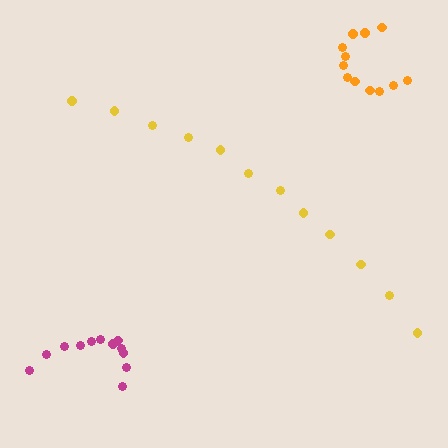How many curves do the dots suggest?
There are 3 distinct paths.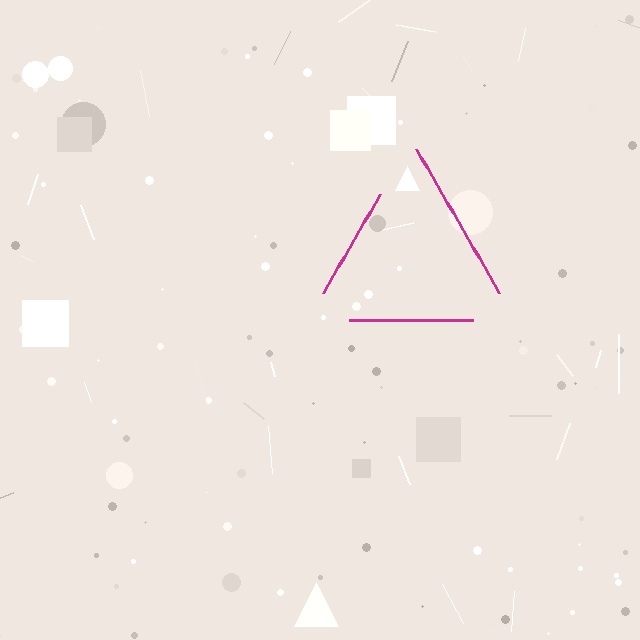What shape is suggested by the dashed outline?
The dashed outline suggests a triangle.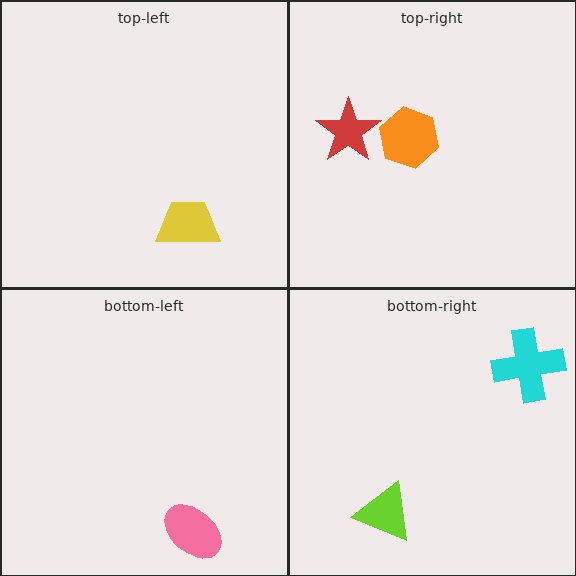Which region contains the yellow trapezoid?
The top-left region.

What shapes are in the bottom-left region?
The pink ellipse.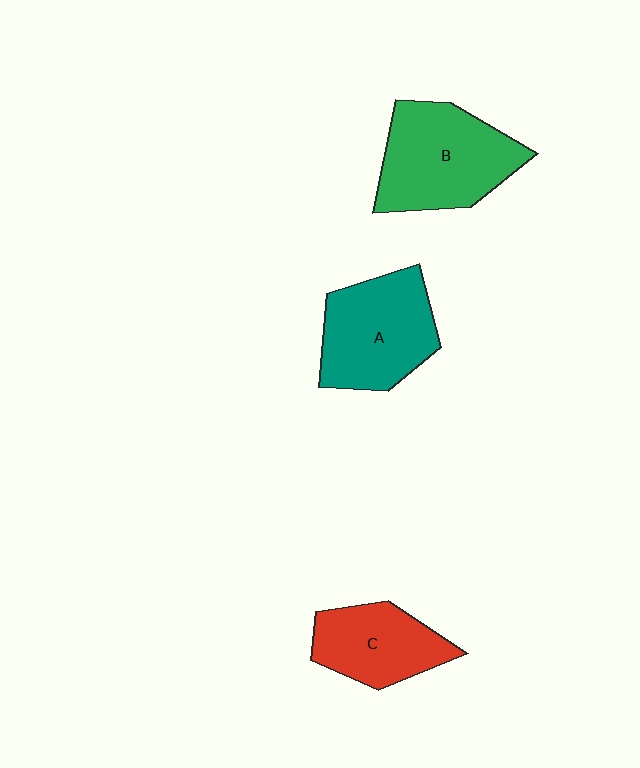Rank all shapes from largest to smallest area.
From largest to smallest: B (green), A (teal), C (red).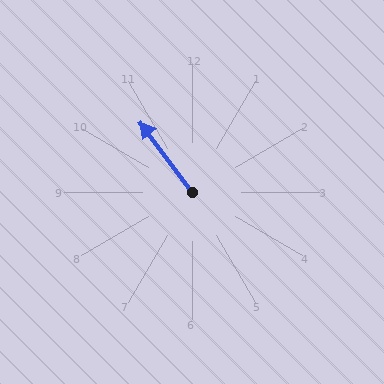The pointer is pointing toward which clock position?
Roughly 11 o'clock.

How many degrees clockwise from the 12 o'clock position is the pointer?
Approximately 324 degrees.